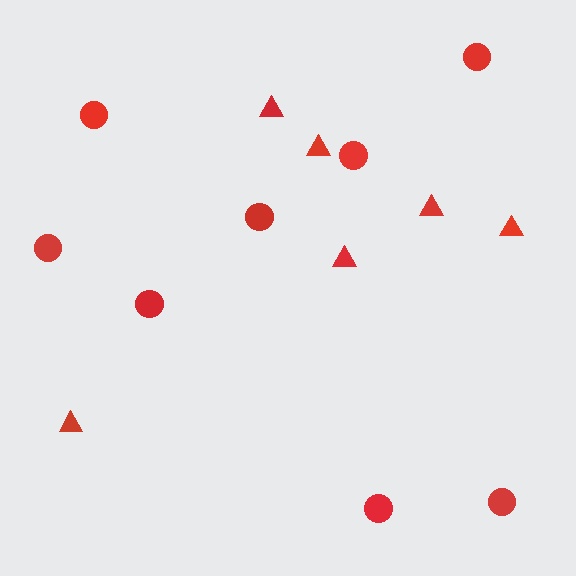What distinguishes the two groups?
There are 2 groups: one group of circles (8) and one group of triangles (6).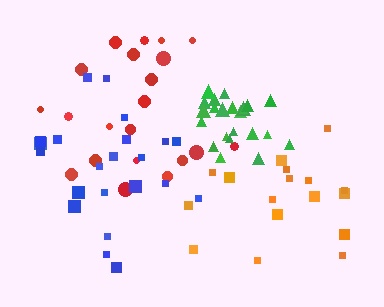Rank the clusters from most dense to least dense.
green, blue, red, orange.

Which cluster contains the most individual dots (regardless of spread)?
Green (23).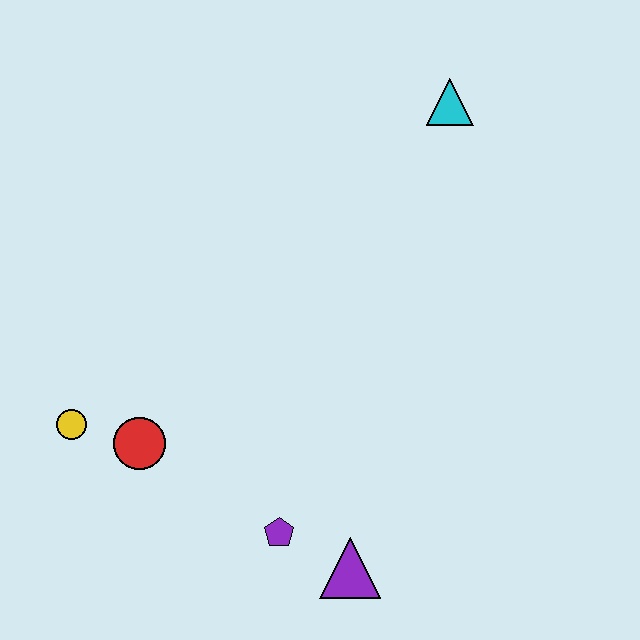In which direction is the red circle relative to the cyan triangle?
The red circle is below the cyan triangle.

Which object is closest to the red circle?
The yellow circle is closest to the red circle.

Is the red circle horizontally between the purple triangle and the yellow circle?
Yes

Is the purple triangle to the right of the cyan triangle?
No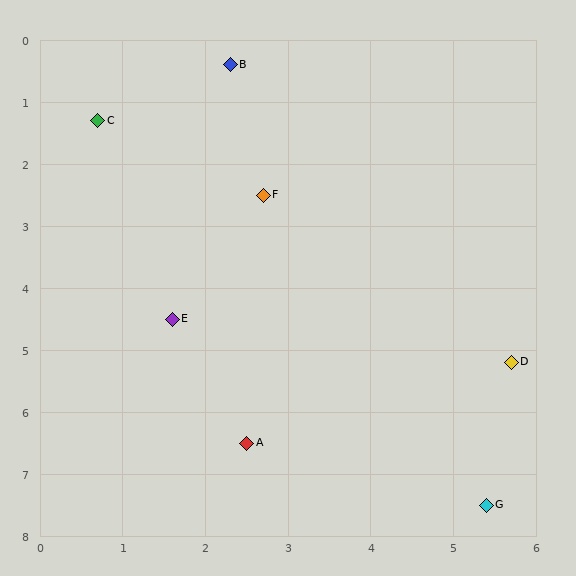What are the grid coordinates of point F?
Point F is at approximately (2.7, 2.5).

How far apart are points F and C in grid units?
Points F and C are about 2.3 grid units apart.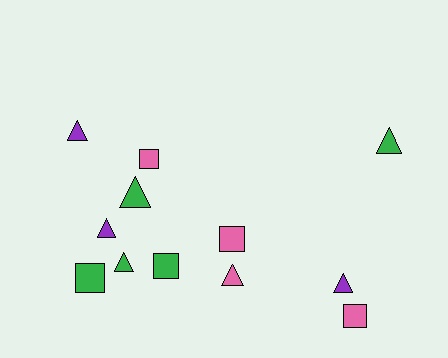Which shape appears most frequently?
Triangle, with 7 objects.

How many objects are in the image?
There are 12 objects.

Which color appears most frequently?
Green, with 5 objects.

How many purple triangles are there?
There are 3 purple triangles.